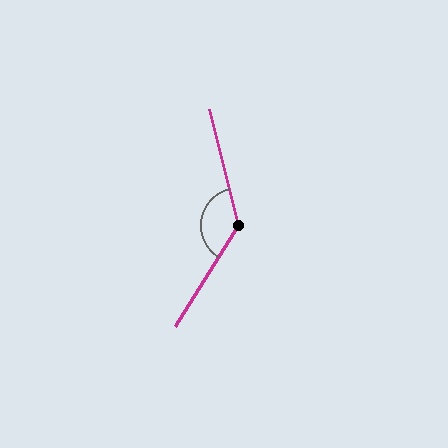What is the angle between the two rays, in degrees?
Approximately 134 degrees.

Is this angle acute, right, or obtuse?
It is obtuse.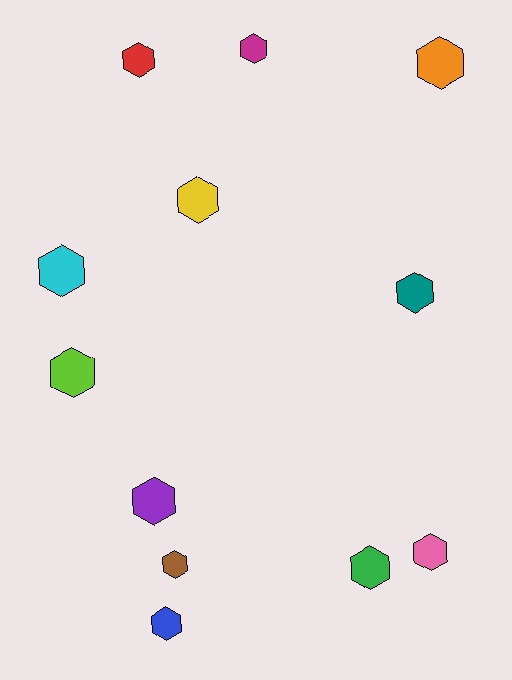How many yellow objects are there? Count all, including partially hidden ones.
There is 1 yellow object.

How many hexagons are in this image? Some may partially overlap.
There are 12 hexagons.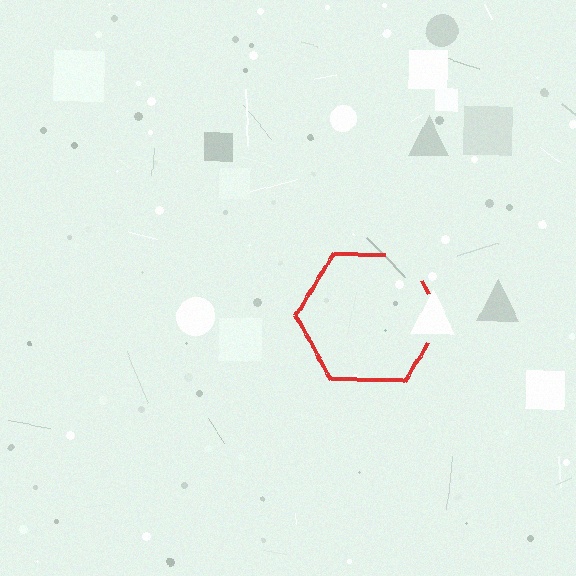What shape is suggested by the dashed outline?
The dashed outline suggests a hexagon.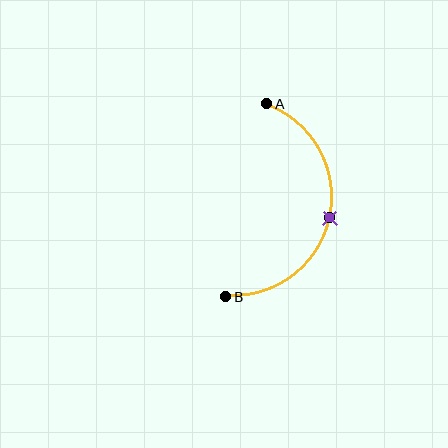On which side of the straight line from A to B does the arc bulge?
The arc bulges to the right of the straight line connecting A and B.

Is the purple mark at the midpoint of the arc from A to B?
Yes. The purple mark lies on the arc at equal arc-length from both A and B — it is the arc midpoint.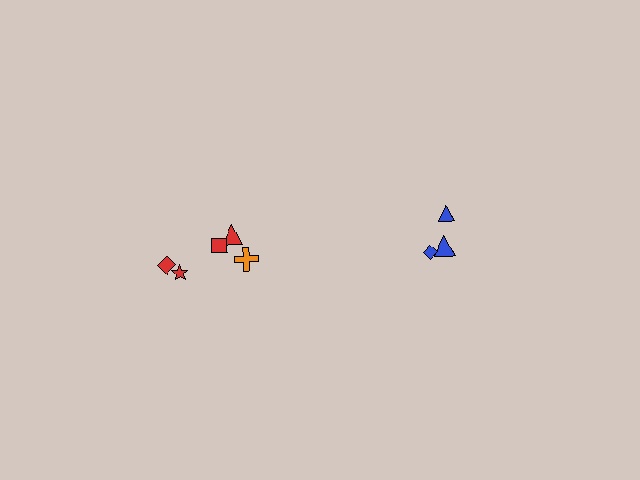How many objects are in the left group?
There are 5 objects.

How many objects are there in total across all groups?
There are 8 objects.